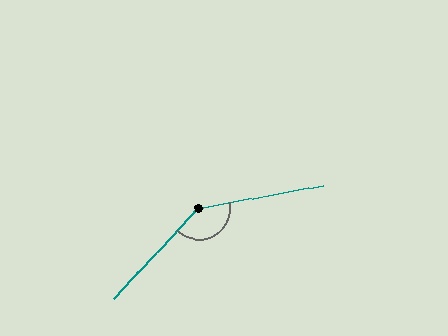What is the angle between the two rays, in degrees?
Approximately 143 degrees.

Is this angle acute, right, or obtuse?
It is obtuse.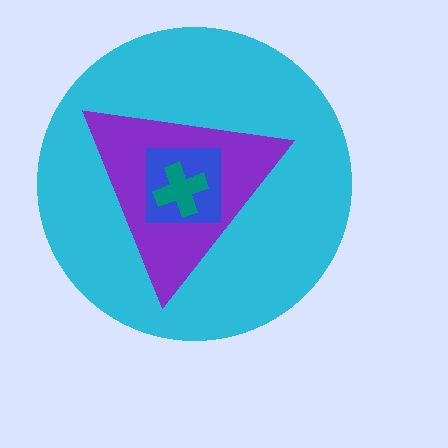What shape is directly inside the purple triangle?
The blue square.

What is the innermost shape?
The teal cross.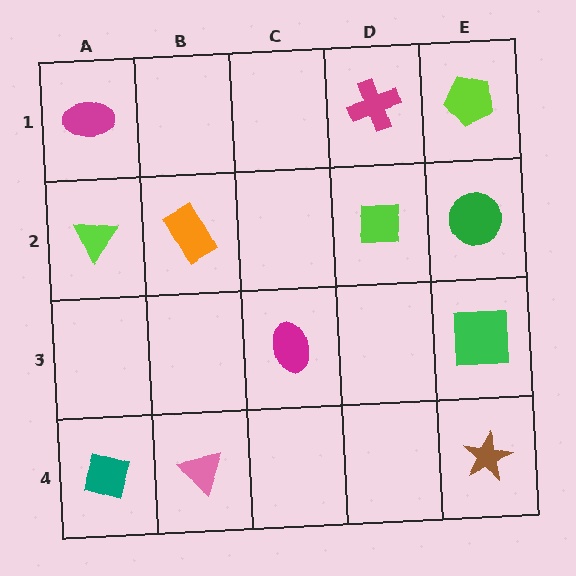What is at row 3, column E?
A green square.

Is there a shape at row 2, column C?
No, that cell is empty.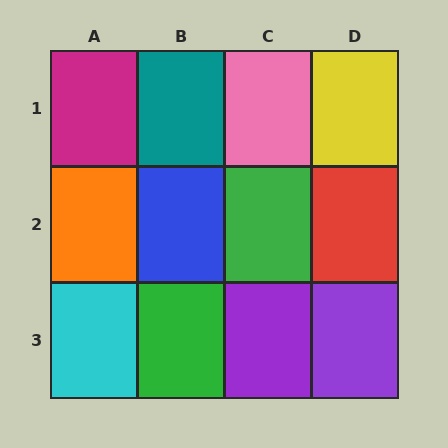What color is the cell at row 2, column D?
Red.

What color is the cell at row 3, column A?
Cyan.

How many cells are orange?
1 cell is orange.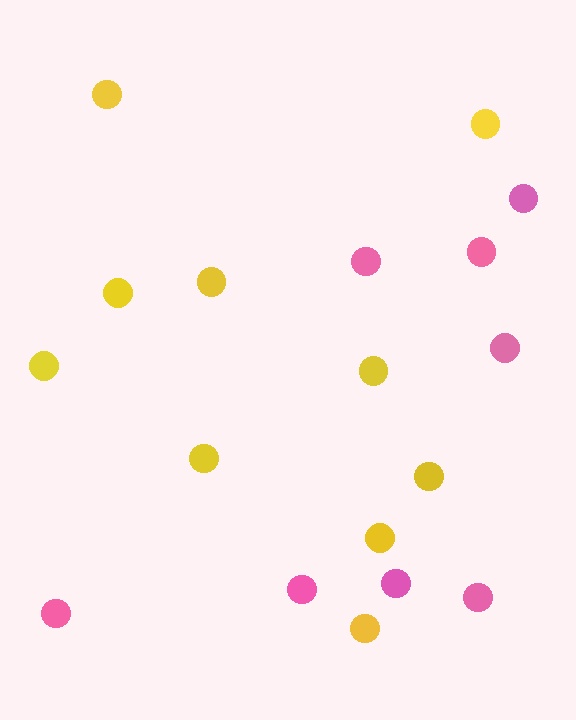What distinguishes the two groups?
There are 2 groups: one group of yellow circles (10) and one group of pink circles (8).